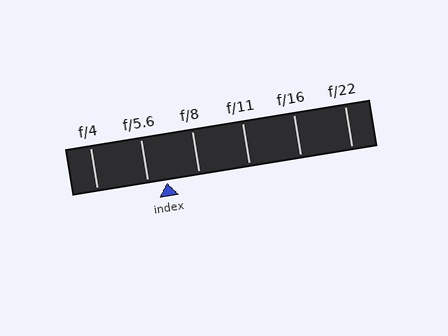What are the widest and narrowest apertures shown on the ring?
The widest aperture shown is f/4 and the narrowest is f/22.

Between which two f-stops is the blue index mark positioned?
The index mark is between f/5.6 and f/8.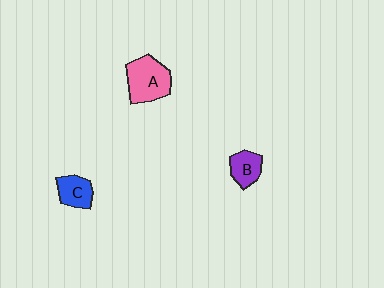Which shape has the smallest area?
Shape B (purple).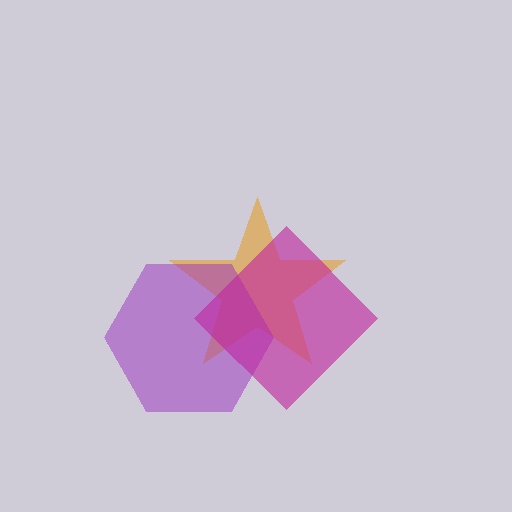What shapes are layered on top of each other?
The layered shapes are: an orange star, a purple hexagon, a magenta diamond.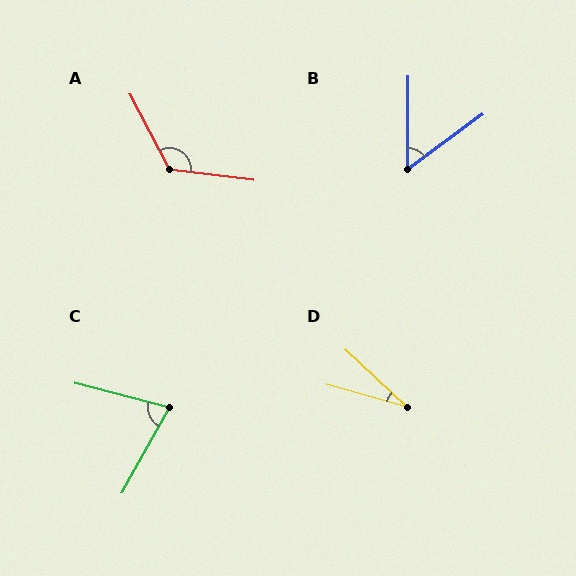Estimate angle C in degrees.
Approximately 75 degrees.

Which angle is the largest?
A, at approximately 125 degrees.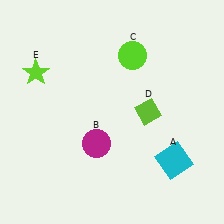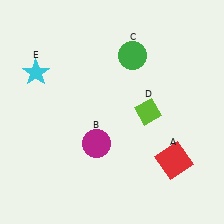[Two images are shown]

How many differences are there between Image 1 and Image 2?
There are 3 differences between the two images.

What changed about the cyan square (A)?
In Image 1, A is cyan. In Image 2, it changed to red.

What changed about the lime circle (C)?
In Image 1, C is lime. In Image 2, it changed to green.